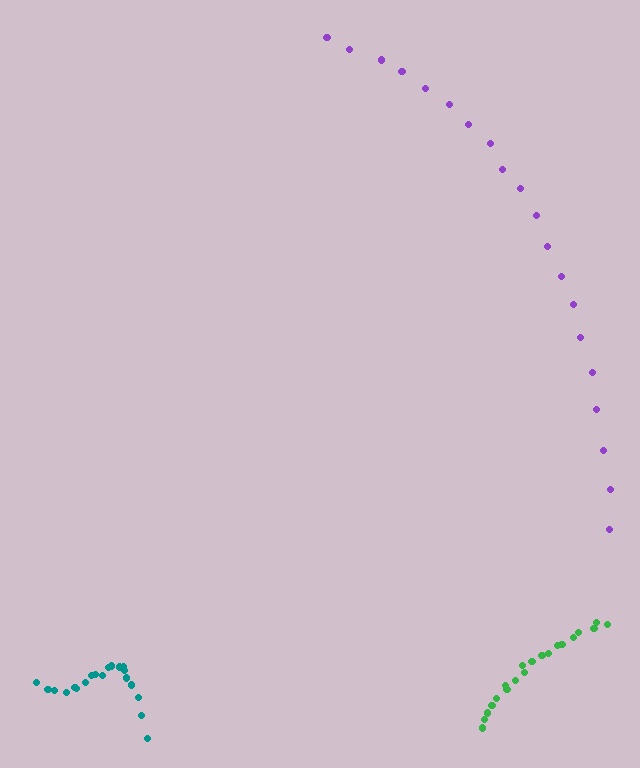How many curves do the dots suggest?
There are 3 distinct paths.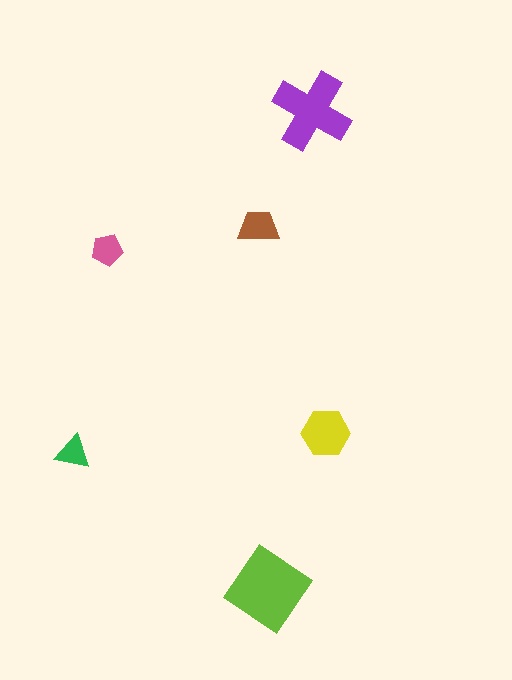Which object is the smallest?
The green triangle.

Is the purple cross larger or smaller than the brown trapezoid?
Larger.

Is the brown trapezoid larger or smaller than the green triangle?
Larger.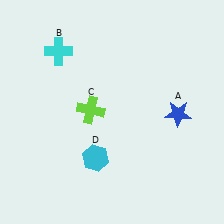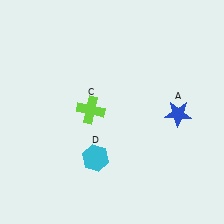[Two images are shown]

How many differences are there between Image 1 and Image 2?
There is 1 difference between the two images.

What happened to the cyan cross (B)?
The cyan cross (B) was removed in Image 2. It was in the top-left area of Image 1.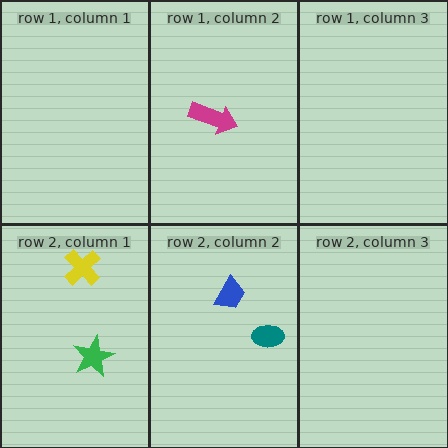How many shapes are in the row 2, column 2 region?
2.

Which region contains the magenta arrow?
The row 1, column 2 region.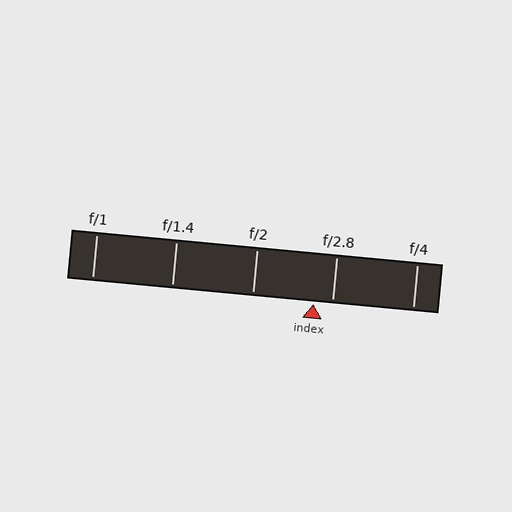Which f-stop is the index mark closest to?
The index mark is closest to f/2.8.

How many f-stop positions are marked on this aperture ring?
There are 5 f-stop positions marked.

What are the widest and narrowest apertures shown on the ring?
The widest aperture shown is f/1 and the narrowest is f/4.